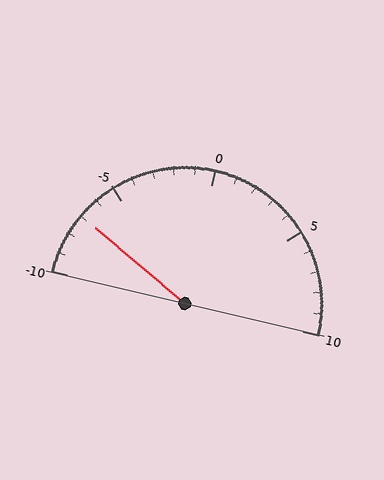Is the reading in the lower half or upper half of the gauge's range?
The reading is in the lower half of the range (-10 to 10).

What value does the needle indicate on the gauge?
The needle indicates approximately -7.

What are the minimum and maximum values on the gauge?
The gauge ranges from -10 to 10.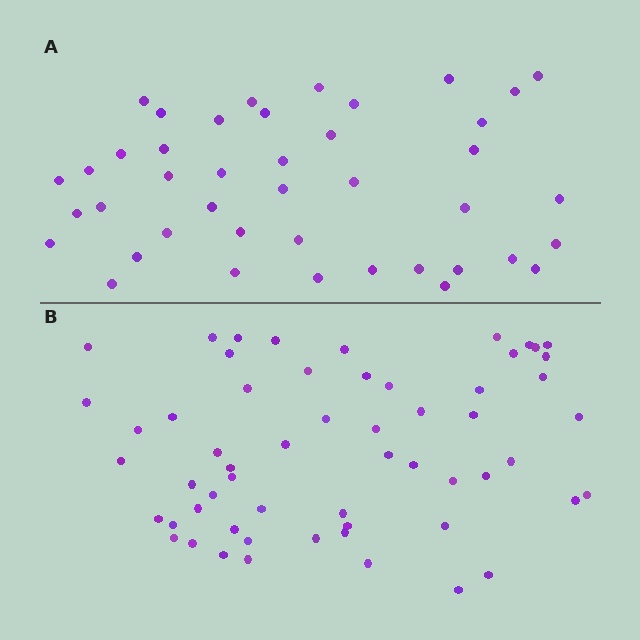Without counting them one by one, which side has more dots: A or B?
Region B (the bottom region) has more dots.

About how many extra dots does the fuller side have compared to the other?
Region B has approximately 15 more dots than region A.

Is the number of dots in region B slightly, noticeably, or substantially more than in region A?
Region B has noticeably more, but not dramatically so. The ratio is roughly 1.4 to 1.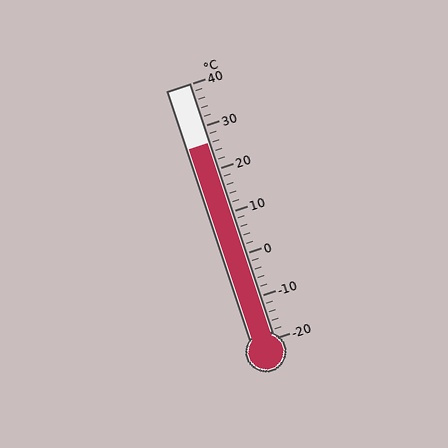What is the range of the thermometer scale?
The thermometer scale ranges from -20°C to 40°C.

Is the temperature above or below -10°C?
The temperature is above -10°C.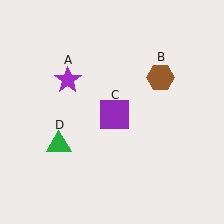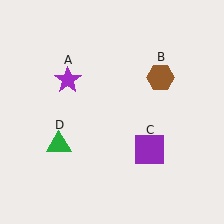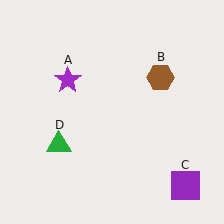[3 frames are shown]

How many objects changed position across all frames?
1 object changed position: purple square (object C).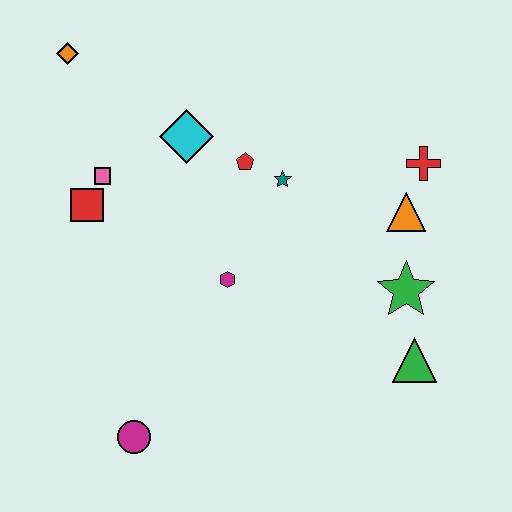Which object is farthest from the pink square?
The green triangle is farthest from the pink square.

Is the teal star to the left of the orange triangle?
Yes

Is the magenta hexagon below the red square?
Yes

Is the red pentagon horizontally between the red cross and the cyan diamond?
Yes